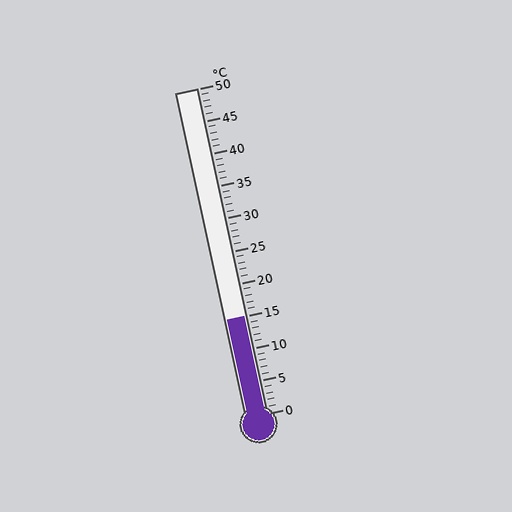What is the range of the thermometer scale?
The thermometer scale ranges from 0°C to 50°C.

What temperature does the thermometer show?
The thermometer shows approximately 15°C.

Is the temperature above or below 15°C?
The temperature is at 15°C.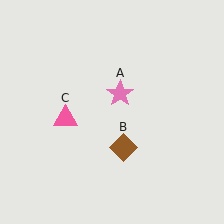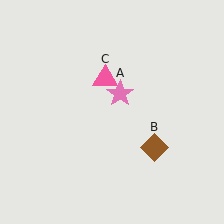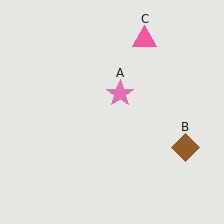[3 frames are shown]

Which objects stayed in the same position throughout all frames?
Pink star (object A) remained stationary.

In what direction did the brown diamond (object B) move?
The brown diamond (object B) moved right.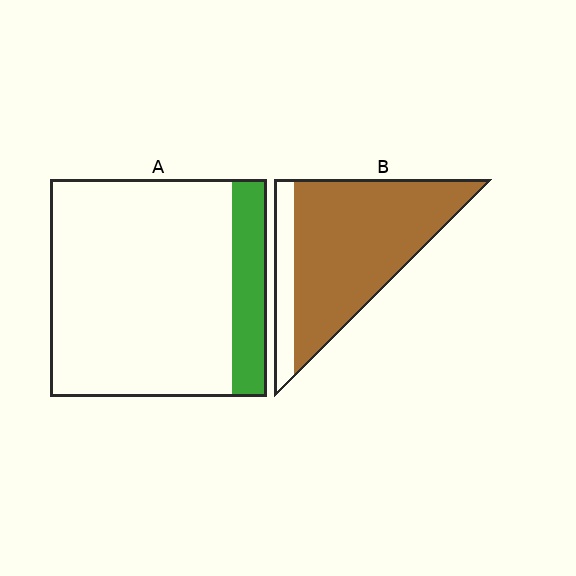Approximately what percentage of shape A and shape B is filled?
A is approximately 15% and B is approximately 85%.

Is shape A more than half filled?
No.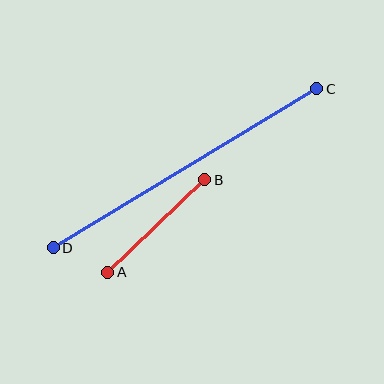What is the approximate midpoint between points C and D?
The midpoint is at approximately (185, 168) pixels.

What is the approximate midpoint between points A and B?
The midpoint is at approximately (156, 226) pixels.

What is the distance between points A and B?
The distance is approximately 134 pixels.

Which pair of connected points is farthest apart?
Points C and D are farthest apart.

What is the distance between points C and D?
The distance is approximately 308 pixels.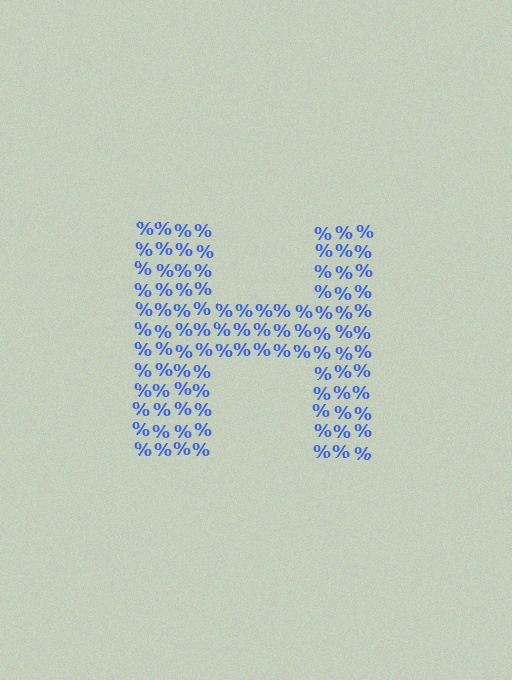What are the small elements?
The small elements are percent signs.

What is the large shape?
The large shape is the letter H.